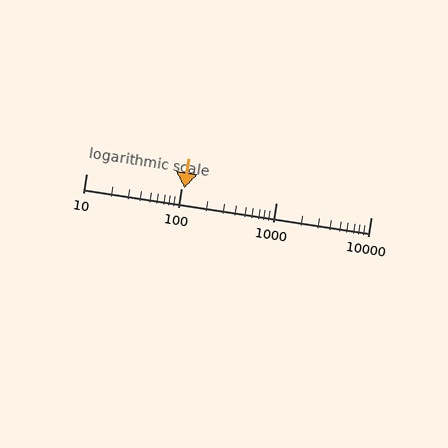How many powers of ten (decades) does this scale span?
The scale spans 3 decades, from 10 to 10000.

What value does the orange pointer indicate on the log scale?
The pointer indicates approximately 110.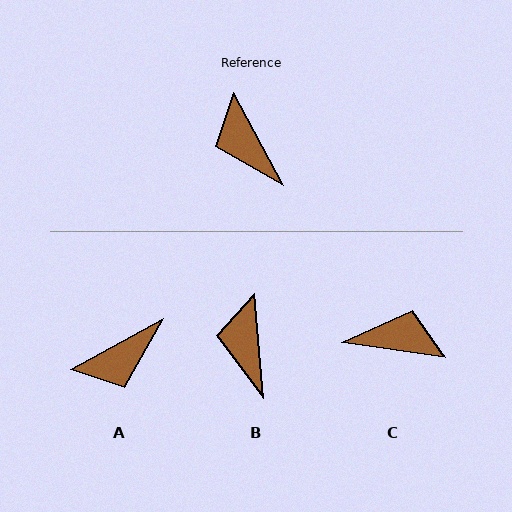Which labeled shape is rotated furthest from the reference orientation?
C, about 127 degrees away.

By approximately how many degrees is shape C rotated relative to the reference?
Approximately 127 degrees clockwise.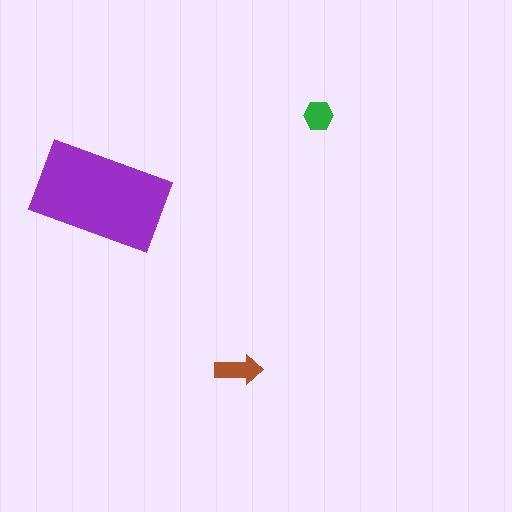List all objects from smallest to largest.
The green hexagon, the brown arrow, the purple rectangle.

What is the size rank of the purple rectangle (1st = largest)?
1st.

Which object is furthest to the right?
The green hexagon is rightmost.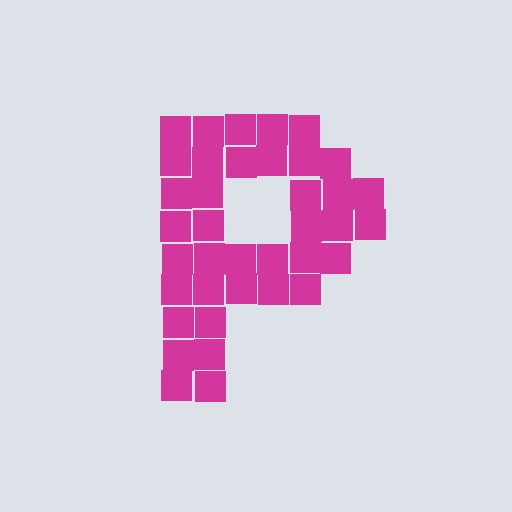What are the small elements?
The small elements are squares.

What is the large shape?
The large shape is the letter P.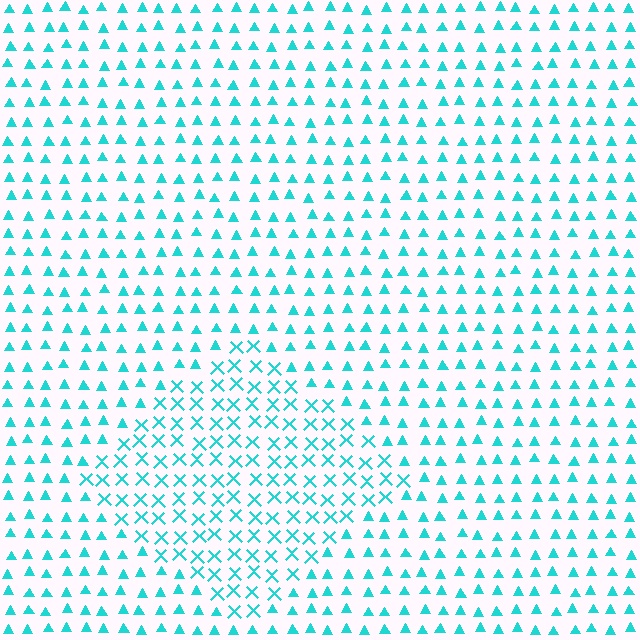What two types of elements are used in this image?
The image uses X marks inside the diamond region and triangles outside it.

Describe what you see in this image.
The image is filled with small cyan elements arranged in a uniform grid. A diamond-shaped region contains X marks, while the surrounding area contains triangles. The boundary is defined purely by the change in element shape.